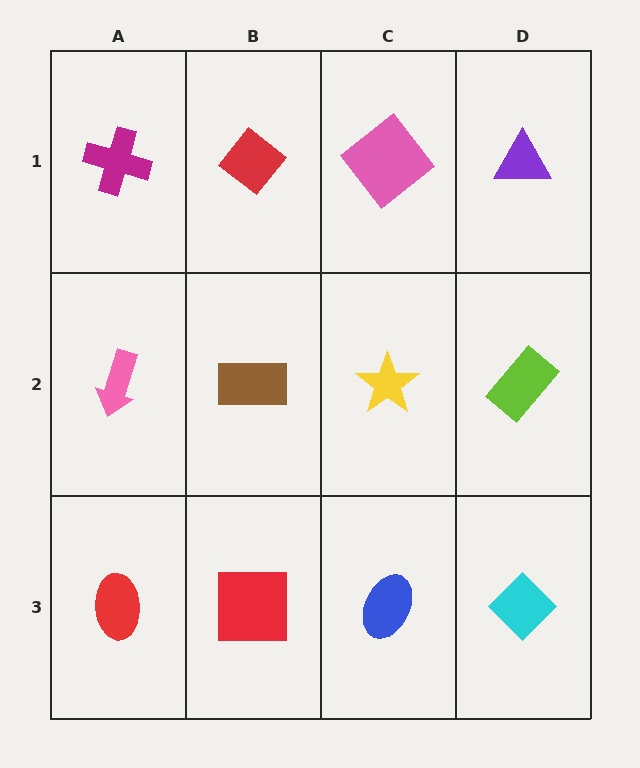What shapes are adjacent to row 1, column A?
A pink arrow (row 2, column A), a red diamond (row 1, column B).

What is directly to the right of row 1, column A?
A red diamond.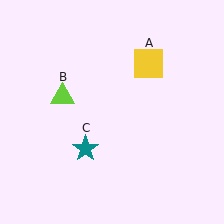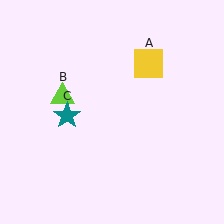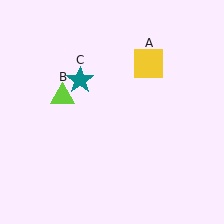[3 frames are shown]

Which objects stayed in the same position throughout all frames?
Yellow square (object A) and lime triangle (object B) remained stationary.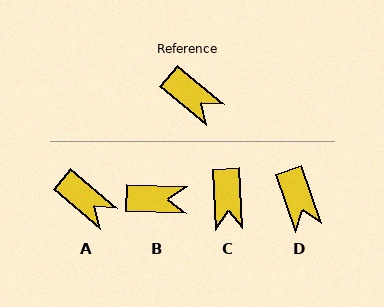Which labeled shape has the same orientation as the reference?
A.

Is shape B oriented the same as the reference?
No, it is off by about 38 degrees.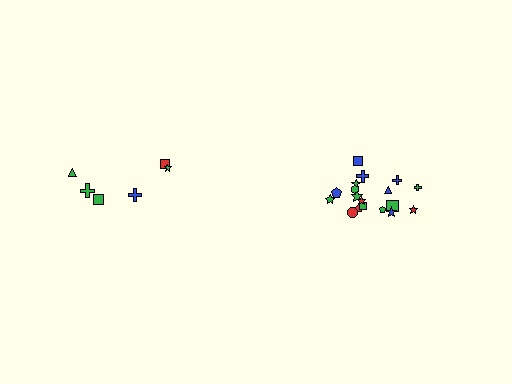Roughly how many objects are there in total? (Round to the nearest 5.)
Roughly 25 objects in total.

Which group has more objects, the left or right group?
The right group.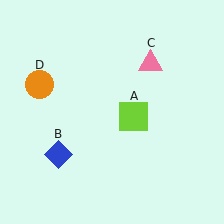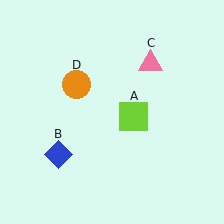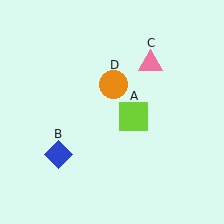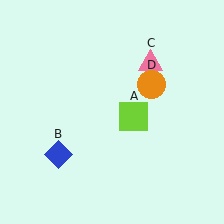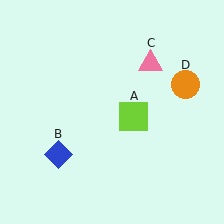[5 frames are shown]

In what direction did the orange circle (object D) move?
The orange circle (object D) moved right.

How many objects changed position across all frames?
1 object changed position: orange circle (object D).